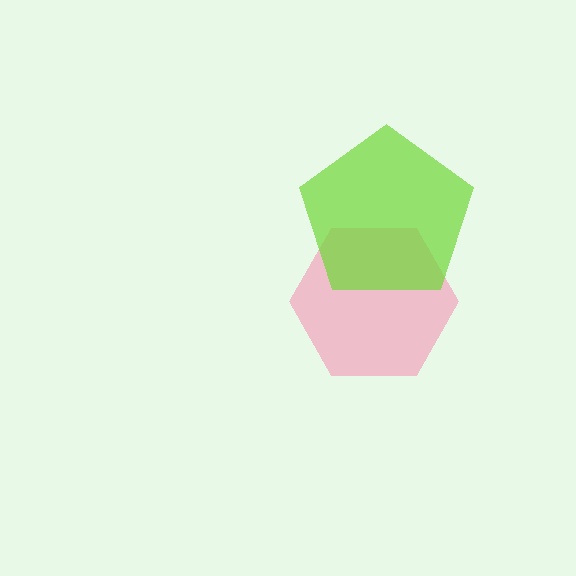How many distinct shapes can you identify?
There are 2 distinct shapes: a pink hexagon, a lime pentagon.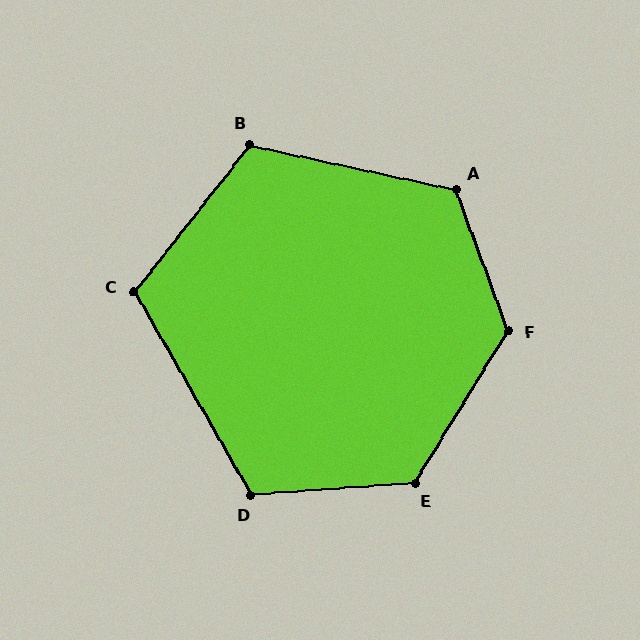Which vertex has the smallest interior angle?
C, at approximately 112 degrees.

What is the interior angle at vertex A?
Approximately 122 degrees (obtuse).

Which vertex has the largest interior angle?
F, at approximately 128 degrees.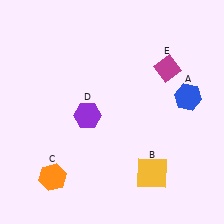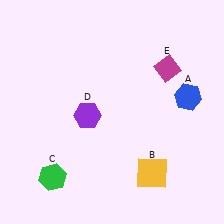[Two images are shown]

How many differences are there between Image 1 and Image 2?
There is 1 difference between the two images.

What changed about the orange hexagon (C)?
In Image 1, C is orange. In Image 2, it changed to green.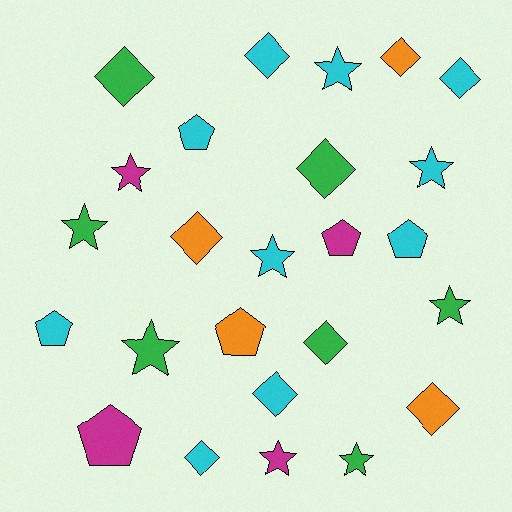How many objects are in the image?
There are 25 objects.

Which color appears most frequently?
Cyan, with 10 objects.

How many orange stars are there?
There are no orange stars.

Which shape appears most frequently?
Diamond, with 10 objects.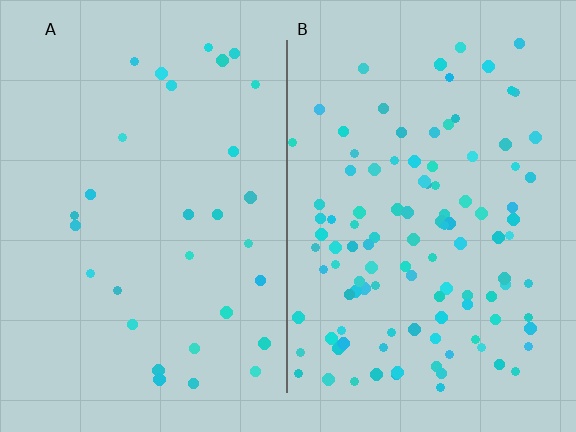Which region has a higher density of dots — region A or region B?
B (the right).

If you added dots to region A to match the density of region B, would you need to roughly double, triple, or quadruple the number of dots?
Approximately quadruple.